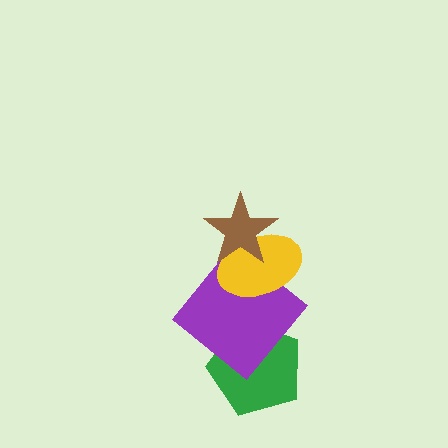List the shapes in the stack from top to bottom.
From top to bottom: the brown star, the yellow ellipse, the purple diamond, the green pentagon.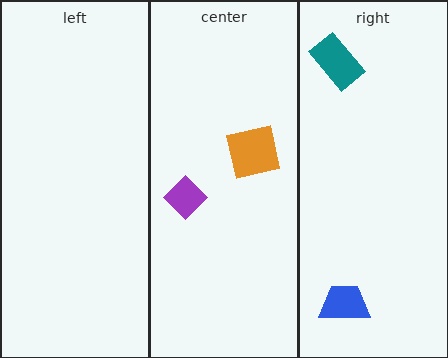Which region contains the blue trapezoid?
The right region.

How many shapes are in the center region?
2.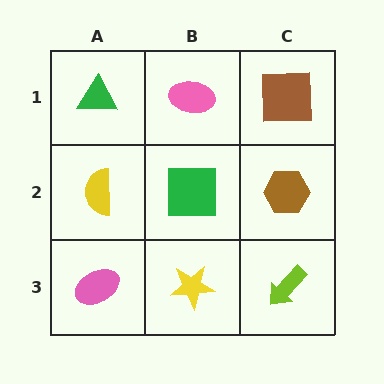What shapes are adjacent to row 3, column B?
A green square (row 2, column B), a pink ellipse (row 3, column A), a lime arrow (row 3, column C).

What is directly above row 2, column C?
A brown square.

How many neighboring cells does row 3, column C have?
2.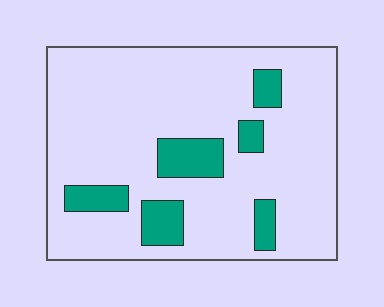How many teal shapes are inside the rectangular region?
6.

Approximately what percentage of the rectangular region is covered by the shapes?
Approximately 15%.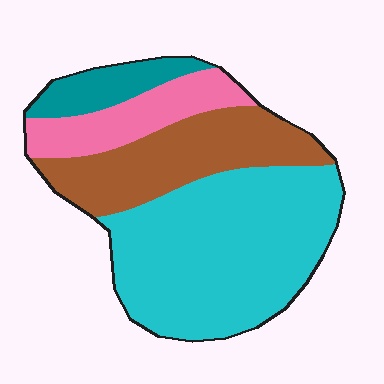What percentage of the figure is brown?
Brown covers roughly 25% of the figure.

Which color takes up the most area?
Cyan, at roughly 50%.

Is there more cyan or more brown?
Cyan.